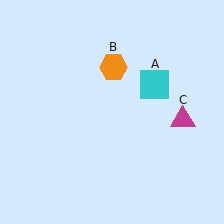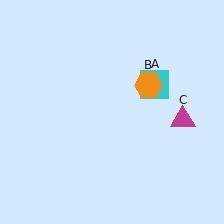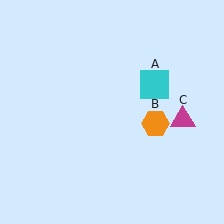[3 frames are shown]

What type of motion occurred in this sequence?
The orange hexagon (object B) rotated clockwise around the center of the scene.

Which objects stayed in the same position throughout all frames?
Cyan square (object A) and magenta triangle (object C) remained stationary.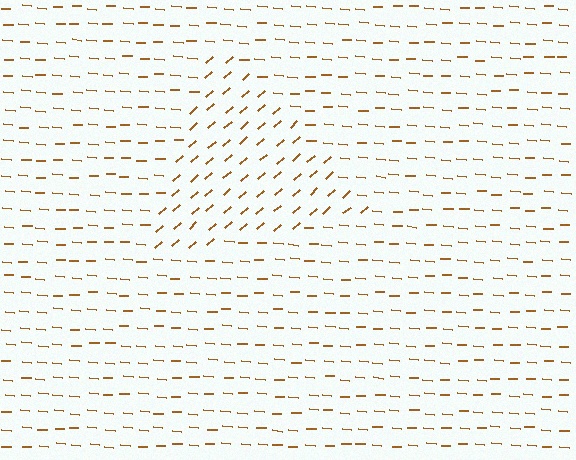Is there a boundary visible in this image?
Yes, there is a texture boundary formed by a change in line orientation.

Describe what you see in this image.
The image is filled with small brown line segments. A triangle region in the image has lines oriented differently from the surrounding lines, creating a visible texture boundary.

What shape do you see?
I see a triangle.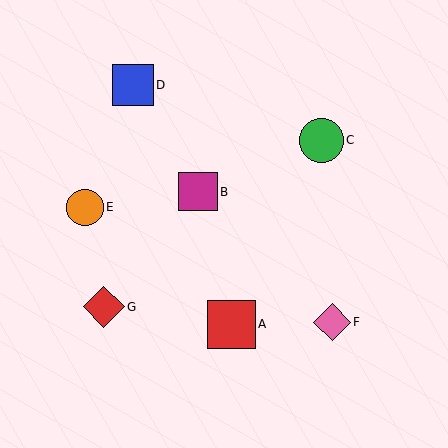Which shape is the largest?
The red square (labeled A) is the largest.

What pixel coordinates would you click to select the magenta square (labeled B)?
Click at (198, 192) to select the magenta square B.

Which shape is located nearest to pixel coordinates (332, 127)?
The green circle (labeled C) at (321, 140) is nearest to that location.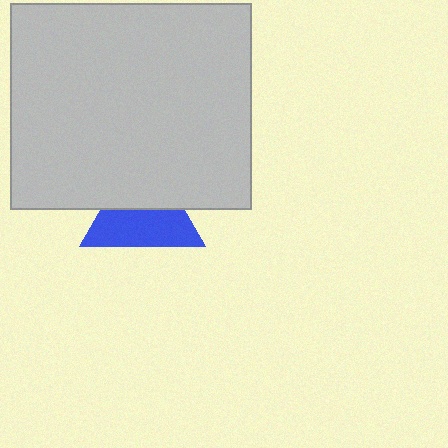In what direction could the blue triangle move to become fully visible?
The blue triangle could move down. That would shift it out from behind the light gray rectangle entirely.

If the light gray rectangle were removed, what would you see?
You would see the complete blue triangle.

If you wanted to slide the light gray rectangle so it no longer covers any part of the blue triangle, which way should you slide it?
Slide it up — that is the most direct way to separate the two shapes.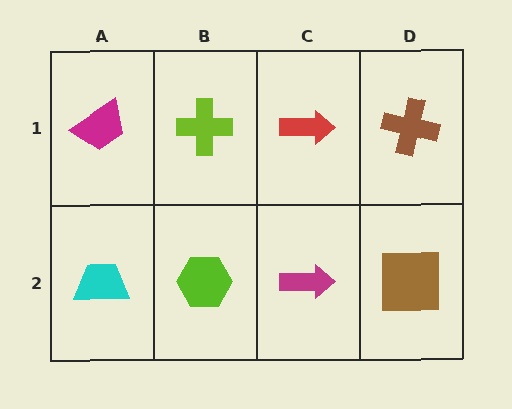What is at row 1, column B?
A lime cross.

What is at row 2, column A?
A cyan trapezoid.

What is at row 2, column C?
A magenta arrow.